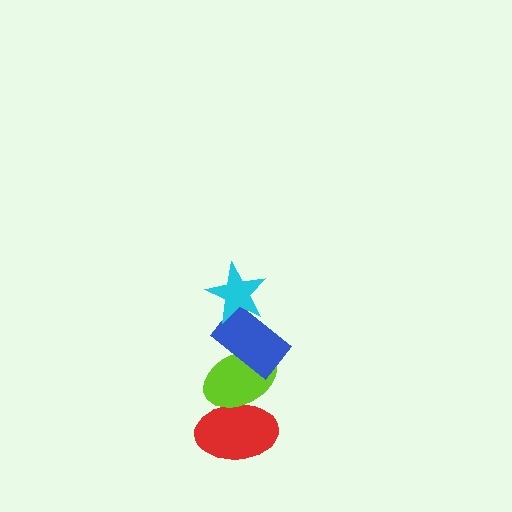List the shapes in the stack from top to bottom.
From top to bottom: the cyan star, the blue rectangle, the lime ellipse, the red ellipse.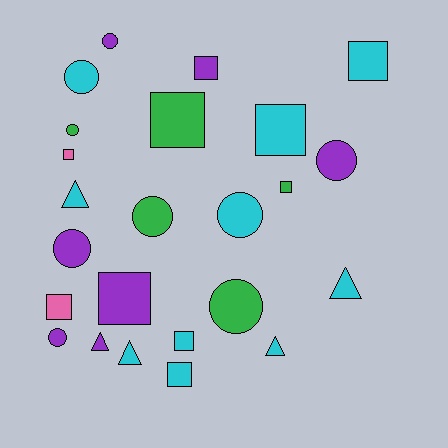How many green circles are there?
There are 3 green circles.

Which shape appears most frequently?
Square, with 10 objects.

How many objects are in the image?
There are 24 objects.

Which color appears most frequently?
Cyan, with 10 objects.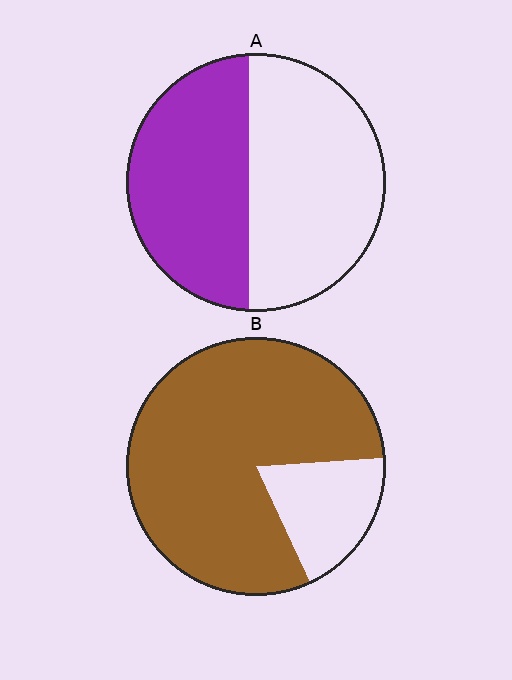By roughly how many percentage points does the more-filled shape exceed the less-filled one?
By roughly 35 percentage points (B over A).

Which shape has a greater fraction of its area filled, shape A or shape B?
Shape B.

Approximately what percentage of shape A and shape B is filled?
A is approximately 45% and B is approximately 80%.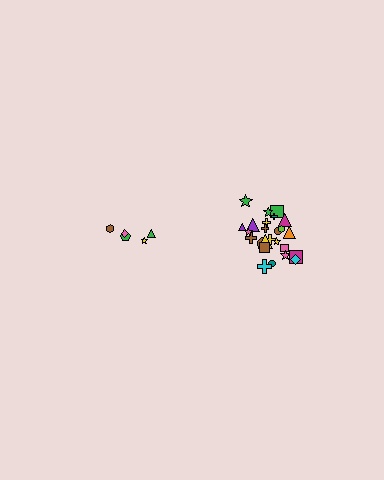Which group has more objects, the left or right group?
The right group.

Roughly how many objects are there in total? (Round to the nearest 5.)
Roughly 30 objects in total.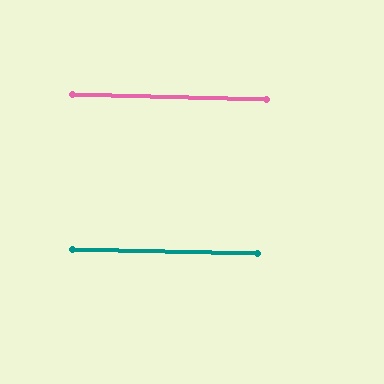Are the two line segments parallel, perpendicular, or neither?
Parallel — their directions differ by only 0.1°.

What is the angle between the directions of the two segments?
Approximately 0 degrees.